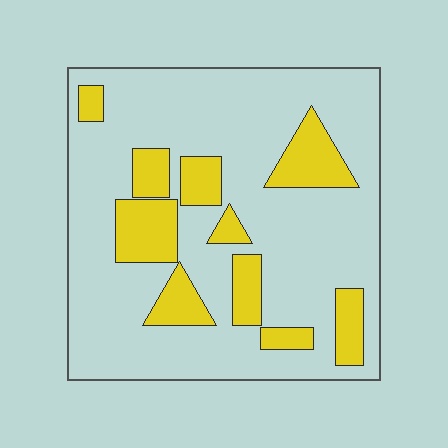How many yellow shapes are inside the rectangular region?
10.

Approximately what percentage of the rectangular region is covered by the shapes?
Approximately 20%.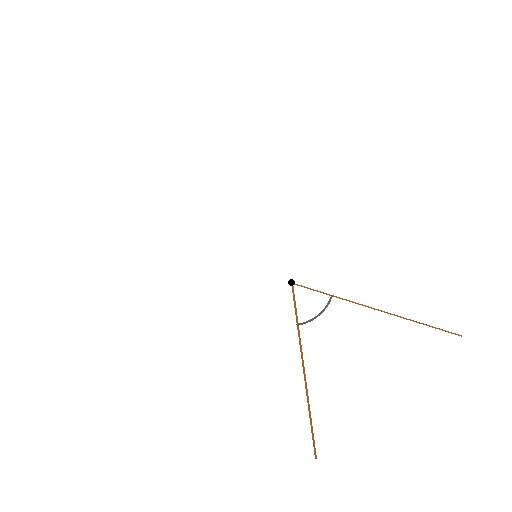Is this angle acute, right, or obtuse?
It is acute.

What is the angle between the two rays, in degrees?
Approximately 65 degrees.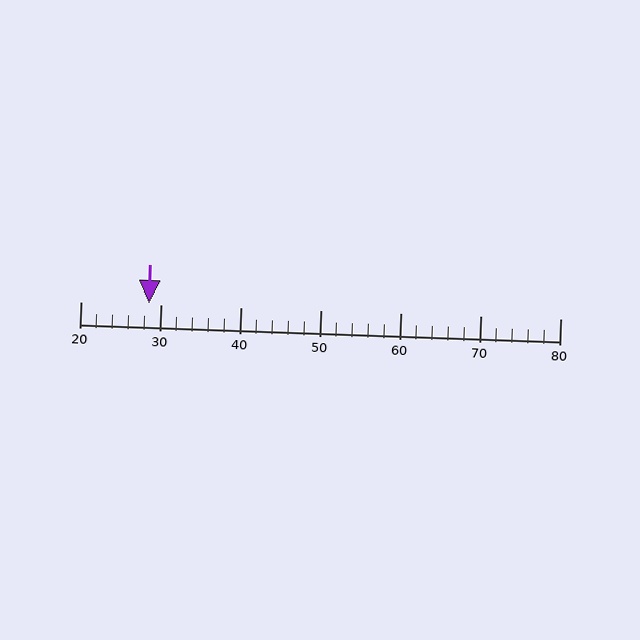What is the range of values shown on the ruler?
The ruler shows values from 20 to 80.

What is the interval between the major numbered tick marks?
The major tick marks are spaced 10 units apart.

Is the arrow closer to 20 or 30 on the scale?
The arrow is closer to 30.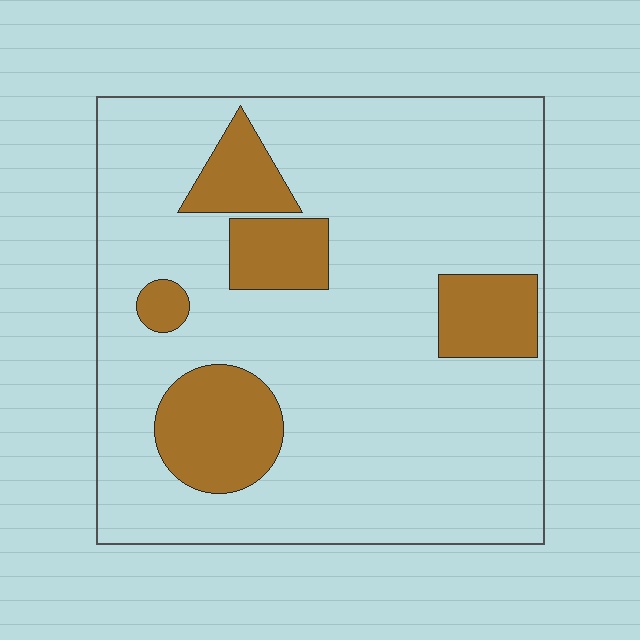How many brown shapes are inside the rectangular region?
5.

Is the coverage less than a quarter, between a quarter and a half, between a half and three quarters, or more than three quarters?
Less than a quarter.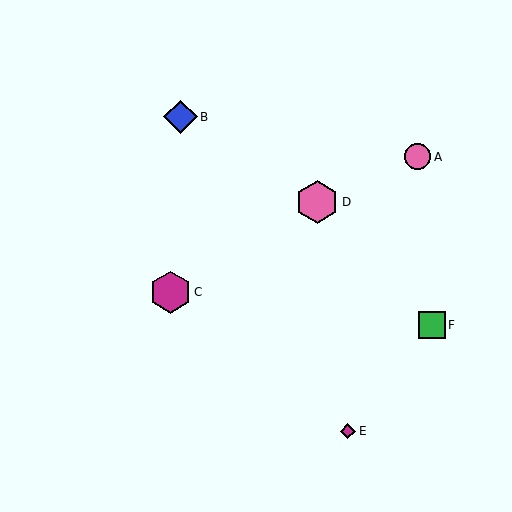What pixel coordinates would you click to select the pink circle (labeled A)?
Click at (418, 157) to select the pink circle A.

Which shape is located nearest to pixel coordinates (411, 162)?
The pink circle (labeled A) at (418, 157) is nearest to that location.